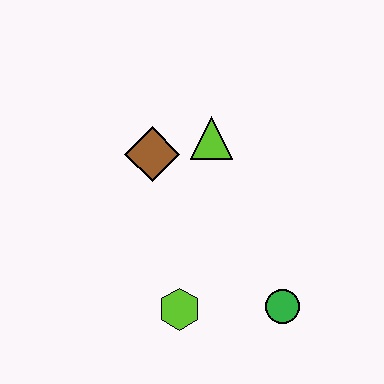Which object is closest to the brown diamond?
The lime triangle is closest to the brown diamond.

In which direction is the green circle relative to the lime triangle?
The green circle is below the lime triangle.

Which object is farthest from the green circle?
The brown diamond is farthest from the green circle.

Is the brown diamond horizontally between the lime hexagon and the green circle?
No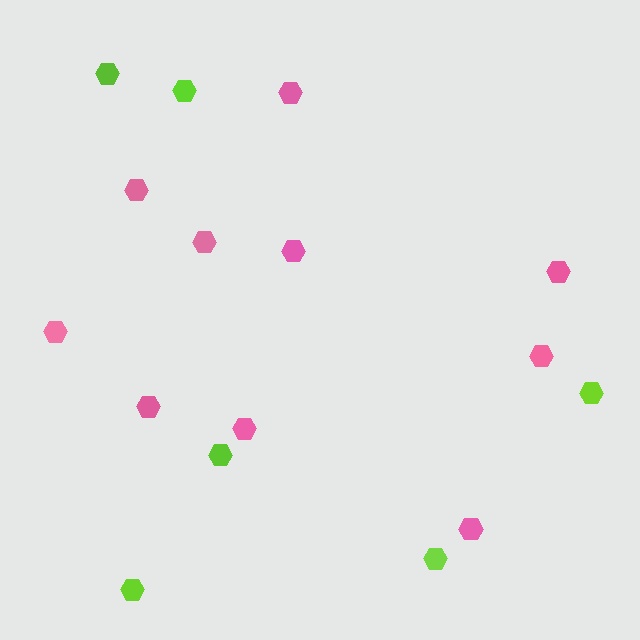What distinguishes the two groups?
There are 2 groups: one group of pink hexagons (10) and one group of lime hexagons (6).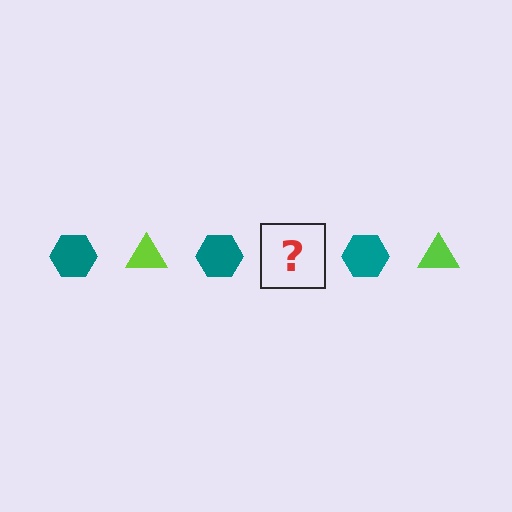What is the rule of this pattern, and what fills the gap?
The rule is that the pattern alternates between teal hexagon and lime triangle. The gap should be filled with a lime triangle.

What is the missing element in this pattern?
The missing element is a lime triangle.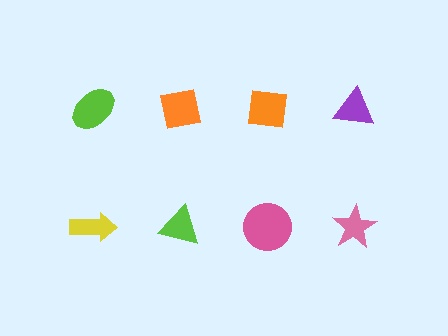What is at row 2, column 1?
A yellow arrow.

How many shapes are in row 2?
4 shapes.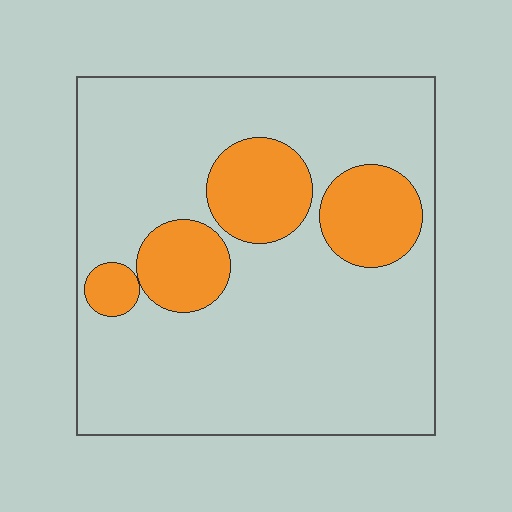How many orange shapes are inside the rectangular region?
4.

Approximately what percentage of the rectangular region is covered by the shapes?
Approximately 20%.